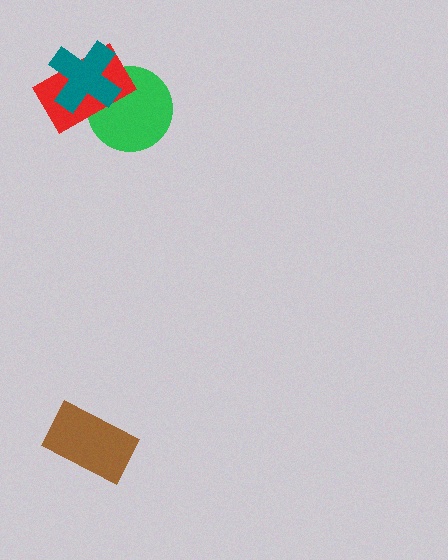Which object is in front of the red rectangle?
The teal cross is in front of the red rectangle.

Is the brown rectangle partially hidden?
No, no other shape covers it.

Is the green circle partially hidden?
Yes, it is partially covered by another shape.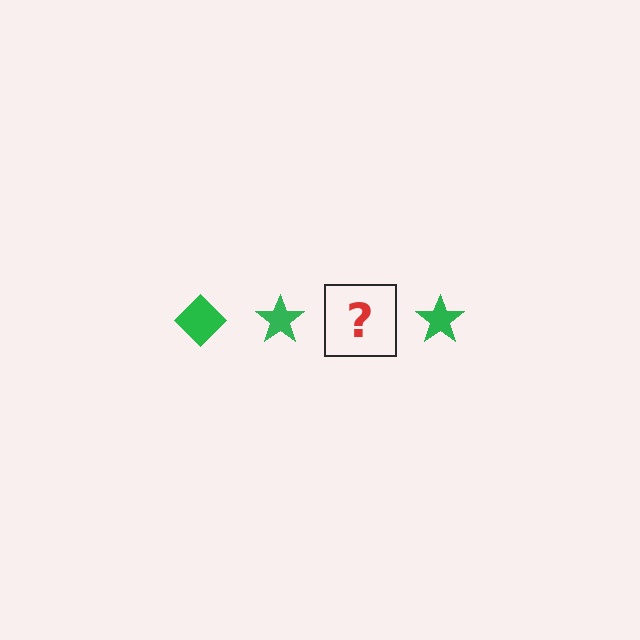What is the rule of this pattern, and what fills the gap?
The rule is that the pattern cycles through diamond, star shapes in green. The gap should be filled with a green diamond.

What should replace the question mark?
The question mark should be replaced with a green diamond.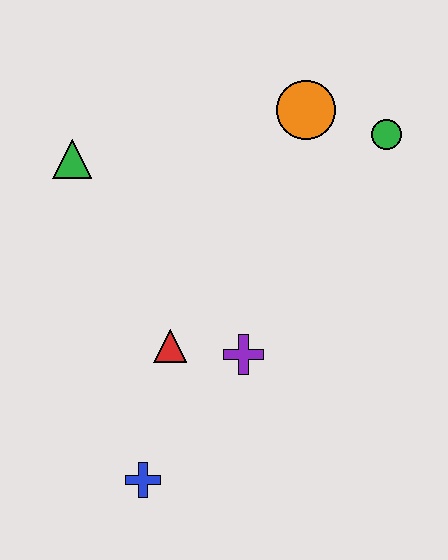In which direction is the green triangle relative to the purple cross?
The green triangle is above the purple cross.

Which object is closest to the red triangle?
The purple cross is closest to the red triangle.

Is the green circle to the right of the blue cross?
Yes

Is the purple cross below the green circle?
Yes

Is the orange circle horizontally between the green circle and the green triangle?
Yes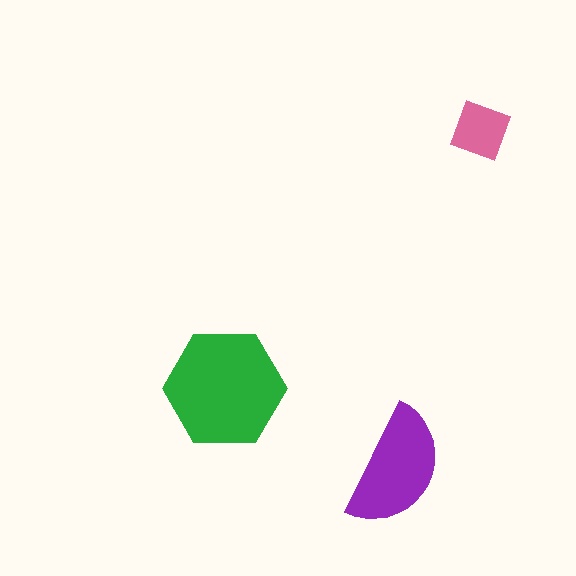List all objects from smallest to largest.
The pink square, the purple semicircle, the green hexagon.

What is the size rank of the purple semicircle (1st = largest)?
2nd.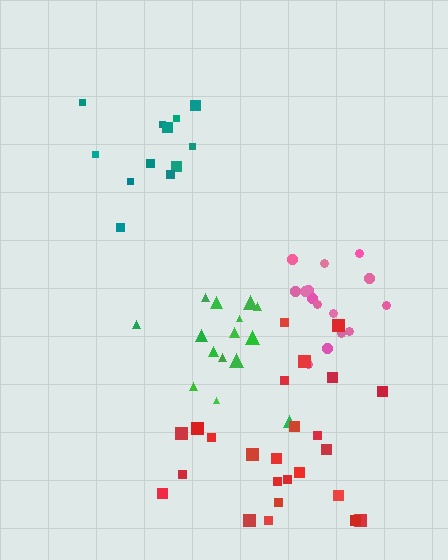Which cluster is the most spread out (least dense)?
Green.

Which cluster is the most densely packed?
Pink.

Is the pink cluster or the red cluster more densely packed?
Pink.